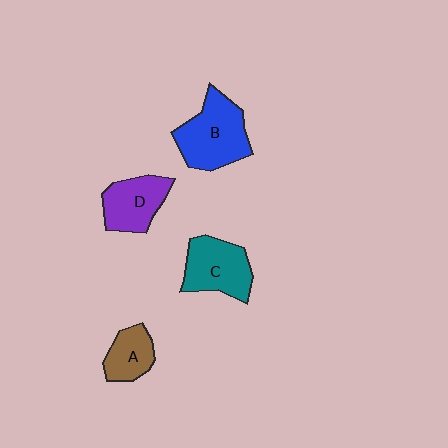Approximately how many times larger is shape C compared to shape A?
Approximately 1.6 times.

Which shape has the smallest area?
Shape A (brown).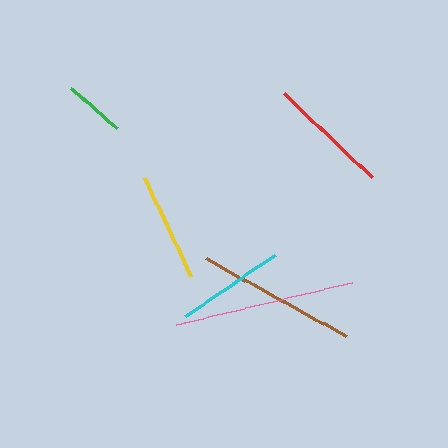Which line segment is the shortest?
The green line is the shortest at approximately 60 pixels.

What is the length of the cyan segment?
The cyan segment is approximately 108 pixels long.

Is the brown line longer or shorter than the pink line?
The pink line is longer than the brown line.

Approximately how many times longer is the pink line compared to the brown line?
The pink line is approximately 1.1 times the length of the brown line.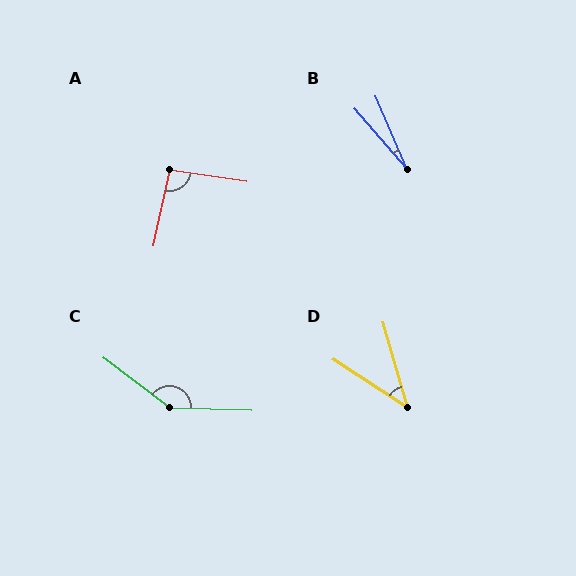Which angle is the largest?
C, at approximately 145 degrees.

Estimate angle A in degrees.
Approximately 94 degrees.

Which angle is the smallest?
B, at approximately 18 degrees.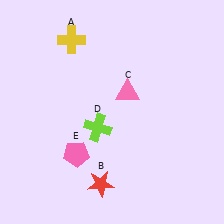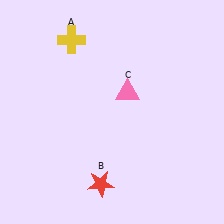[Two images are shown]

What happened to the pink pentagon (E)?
The pink pentagon (E) was removed in Image 2. It was in the bottom-left area of Image 1.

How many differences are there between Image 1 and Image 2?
There are 2 differences between the two images.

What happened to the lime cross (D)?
The lime cross (D) was removed in Image 2. It was in the bottom-left area of Image 1.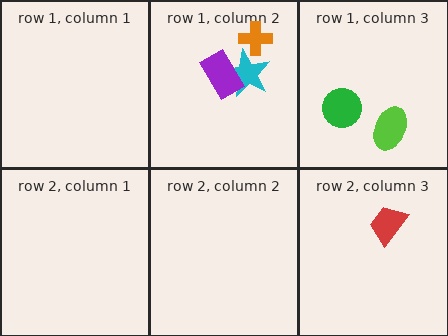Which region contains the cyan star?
The row 1, column 2 region.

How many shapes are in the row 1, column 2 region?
3.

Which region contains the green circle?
The row 1, column 3 region.